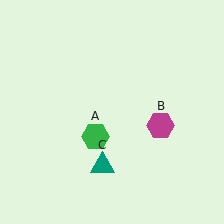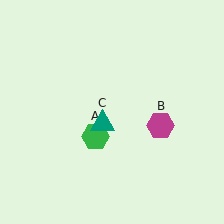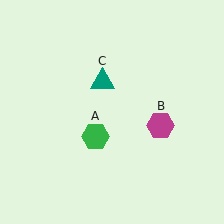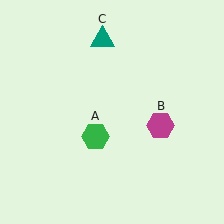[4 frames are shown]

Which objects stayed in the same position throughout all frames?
Green hexagon (object A) and magenta hexagon (object B) remained stationary.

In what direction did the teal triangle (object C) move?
The teal triangle (object C) moved up.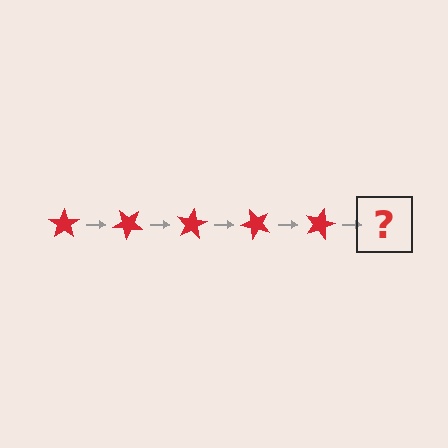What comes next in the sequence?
The next element should be a red star rotated 200 degrees.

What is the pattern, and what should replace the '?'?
The pattern is that the star rotates 40 degrees each step. The '?' should be a red star rotated 200 degrees.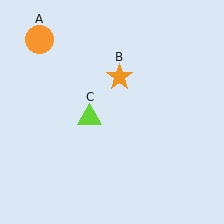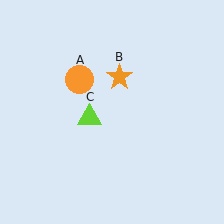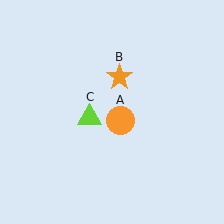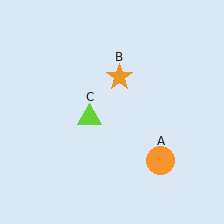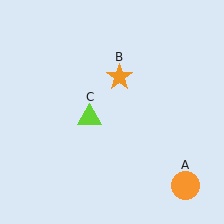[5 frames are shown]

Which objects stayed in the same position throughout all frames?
Orange star (object B) and lime triangle (object C) remained stationary.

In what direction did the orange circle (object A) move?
The orange circle (object A) moved down and to the right.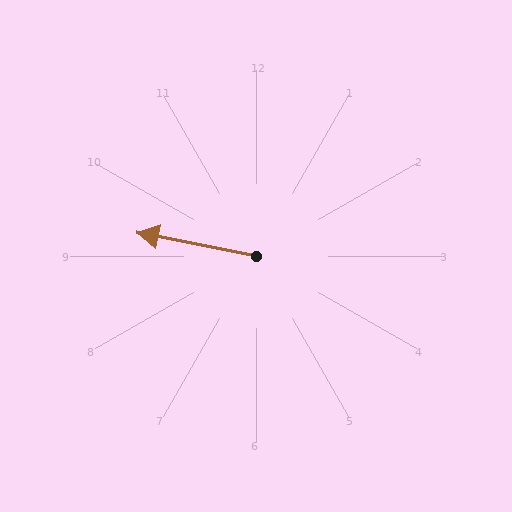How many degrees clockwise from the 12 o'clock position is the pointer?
Approximately 281 degrees.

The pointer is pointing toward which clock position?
Roughly 9 o'clock.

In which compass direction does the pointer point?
West.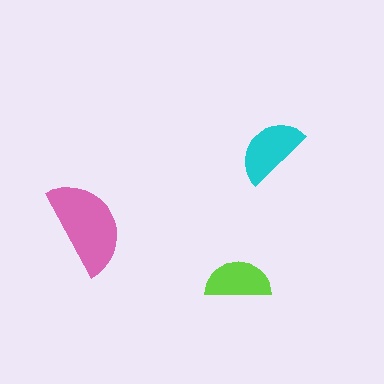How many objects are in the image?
There are 3 objects in the image.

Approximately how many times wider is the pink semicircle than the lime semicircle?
About 1.5 times wider.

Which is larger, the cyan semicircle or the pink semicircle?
The pink one.